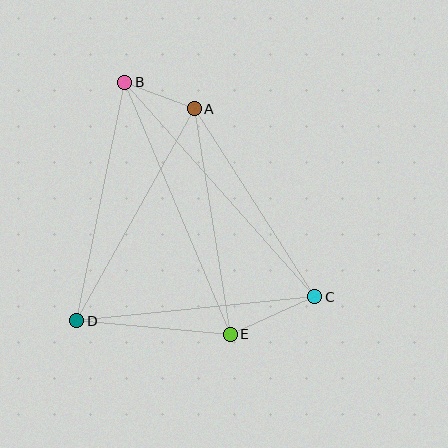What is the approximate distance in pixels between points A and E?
The distance between A and E is approximately 228 pixels.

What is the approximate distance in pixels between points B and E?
The distance between B and E is approximately 273 pixels.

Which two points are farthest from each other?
Points B and C are farthest from each other.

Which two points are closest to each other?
Points A and B are closest to each other.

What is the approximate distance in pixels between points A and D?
The distance between A and D is approximately 242 pixels.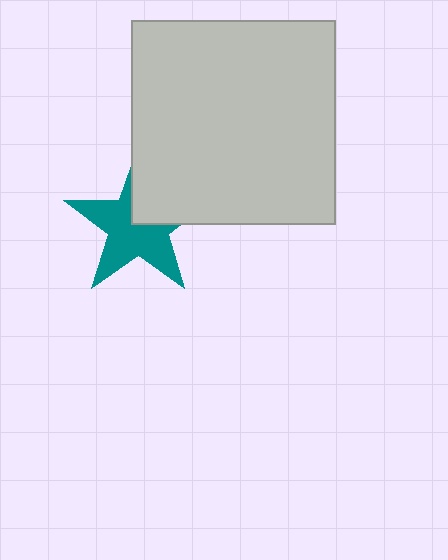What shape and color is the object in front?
The object in front is a light gray square.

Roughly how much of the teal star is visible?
Most of it is visible (roughly 66%).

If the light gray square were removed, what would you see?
You would see the complete teal star.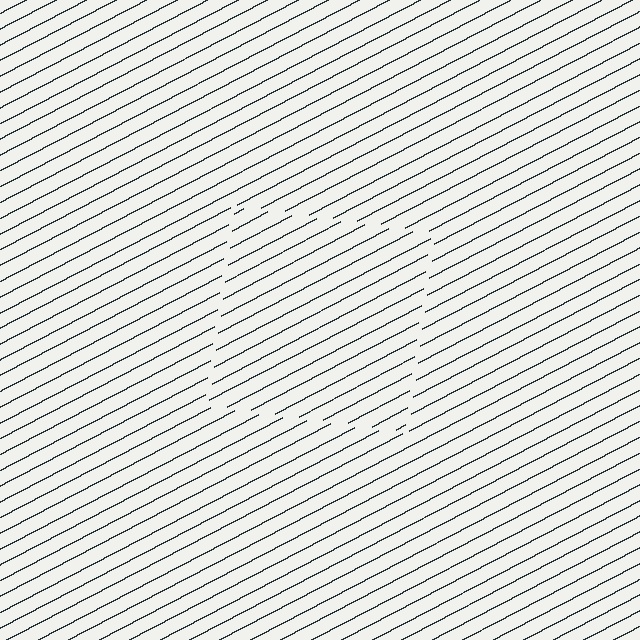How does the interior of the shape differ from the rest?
The interior of the shape contains the same grating, shifted by half a period — the contour is defined by the phase discontinuity where line-ends from the inner and outer gratings abut.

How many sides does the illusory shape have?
4 sides — the line-ends trace a square.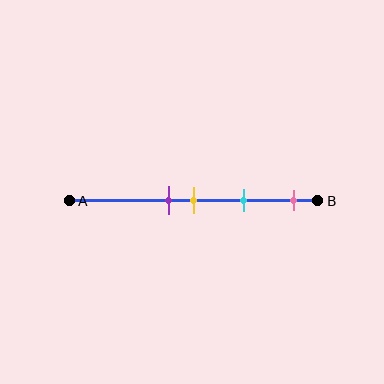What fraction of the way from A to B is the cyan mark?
The cyan mark is approximately 70% (0.7) of the way from A to B.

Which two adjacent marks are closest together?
The purple and yellow marks are the closest adjacent pair.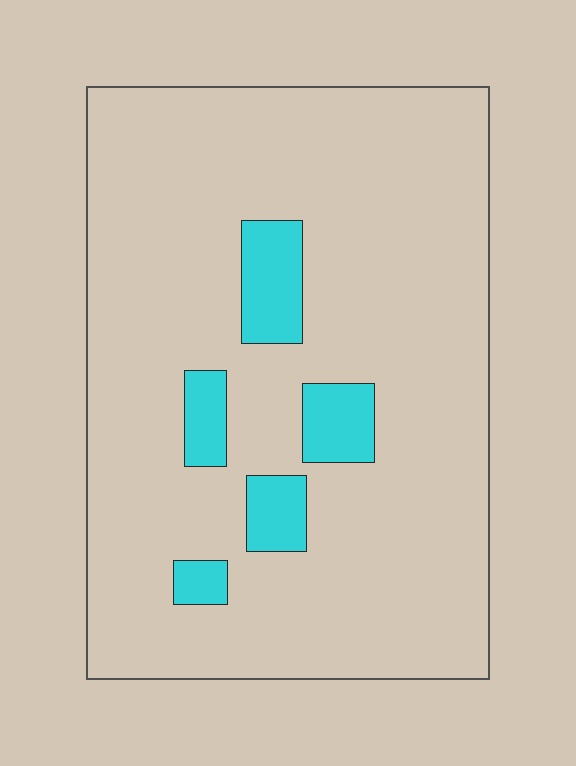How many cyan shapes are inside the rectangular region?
5.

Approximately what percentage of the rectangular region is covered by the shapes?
Approximately 10%.